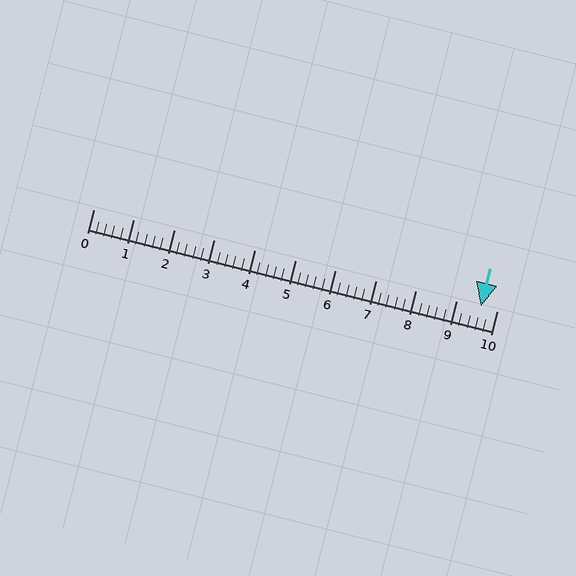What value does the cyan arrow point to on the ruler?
The cyan arrow points to approximately 9.6.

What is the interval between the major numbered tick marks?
The major tick marks are spaced 1 units apart.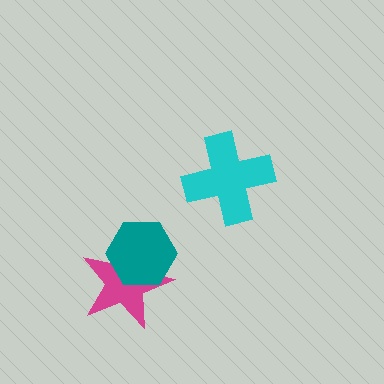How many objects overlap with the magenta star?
1 object overlaps with the magenta star.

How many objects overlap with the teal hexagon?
1 object overlaps with the teal hexagon.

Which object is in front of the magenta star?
The teal hexagon is in front of the magenta star.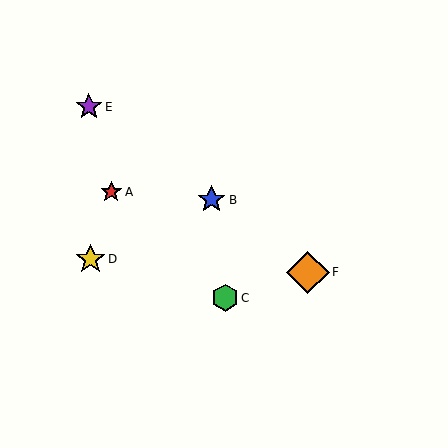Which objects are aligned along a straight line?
Objects B, E, F are aligned along a straight line.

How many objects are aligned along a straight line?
3 objects (B, E, F) are aligned along a straight line.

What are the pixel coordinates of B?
Object B is at (212, 200).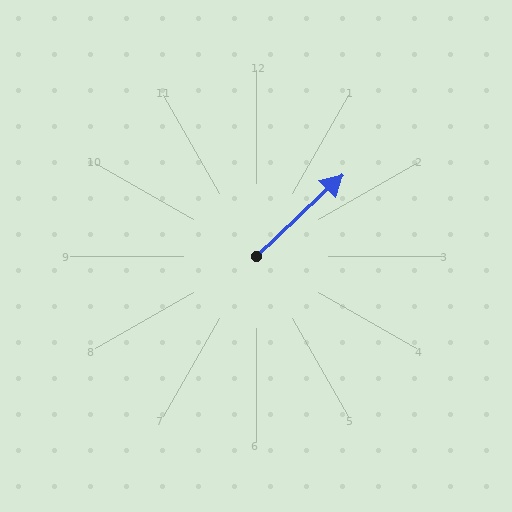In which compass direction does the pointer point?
Northeast.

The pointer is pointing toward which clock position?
Roughly 2 o'clock.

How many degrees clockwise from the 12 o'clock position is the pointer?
Approximately 47 degrees.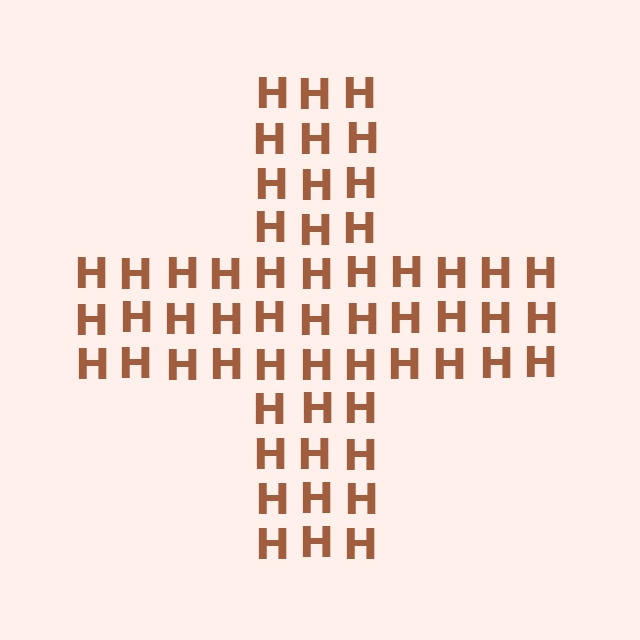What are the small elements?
The small elements are letter H's.